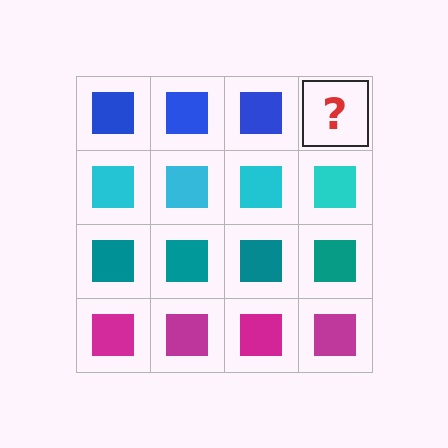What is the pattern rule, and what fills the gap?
The rule is that each row has a consistent color. The gap should be filled with a blue square.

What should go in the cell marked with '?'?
The missing cell should contain a blue square.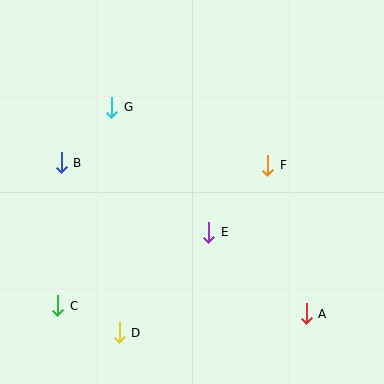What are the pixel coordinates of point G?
Point G is at (112, 107).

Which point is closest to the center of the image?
Point E at (209, 232) is closest to the center.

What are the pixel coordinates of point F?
Point F is at (268, 165).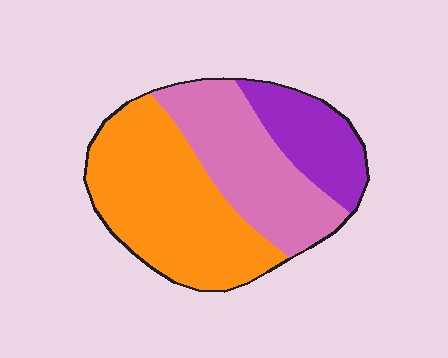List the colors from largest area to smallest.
From largest to smallest: orange, pink, purple.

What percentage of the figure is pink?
Pink covers about 35% of the figure.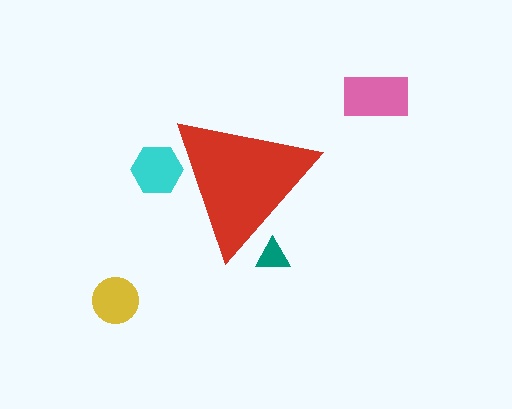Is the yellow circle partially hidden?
No, the yellow circle is fully visible.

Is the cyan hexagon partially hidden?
Yes, the cyan hexagon is partially hidden behind the red triangle.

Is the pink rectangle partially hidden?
No, the pink rectangle is fully visible.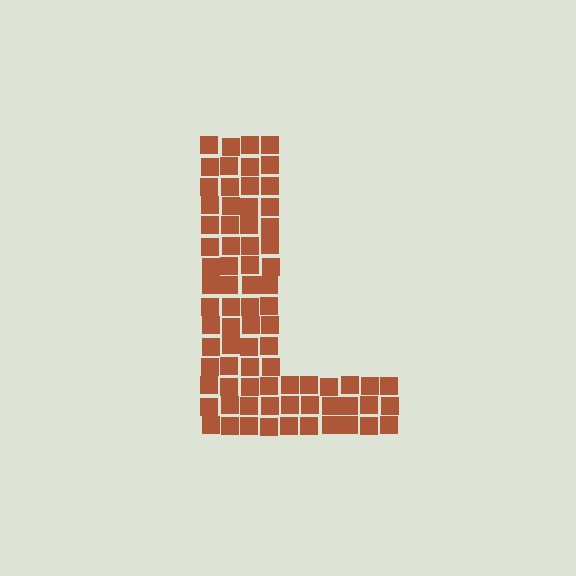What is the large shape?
The large shape is the letter L.